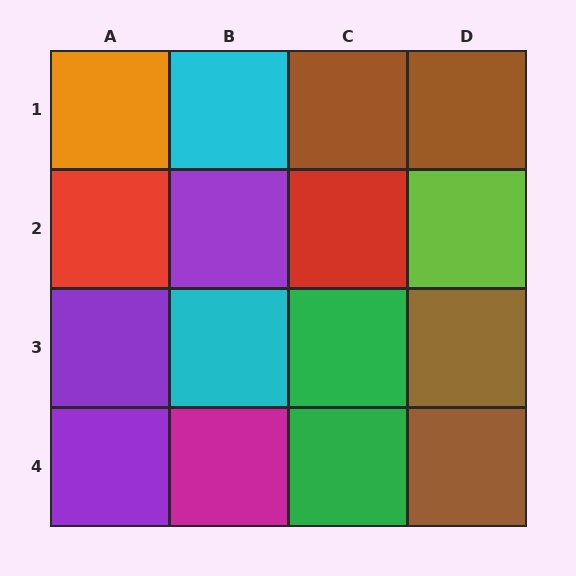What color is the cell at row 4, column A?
Purple.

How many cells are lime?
1 cell is lime.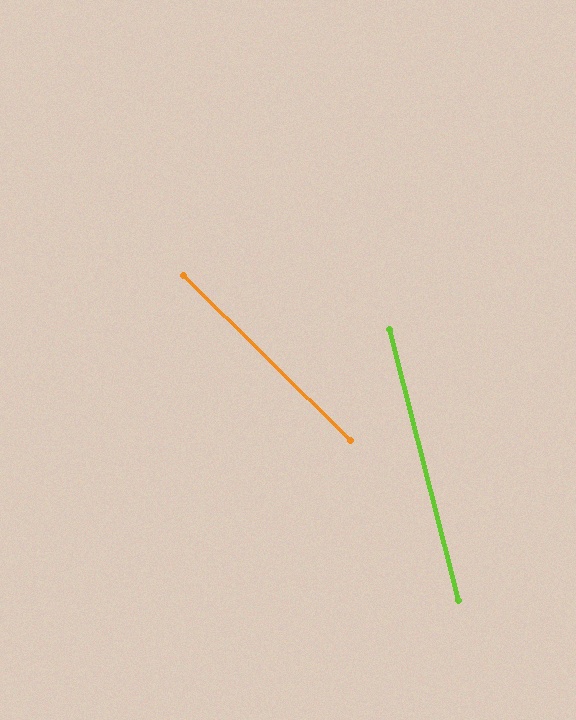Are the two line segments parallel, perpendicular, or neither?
Neither parallel nor perpendicular — they differ by about 31°.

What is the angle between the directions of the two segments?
Approximately 31 degrees.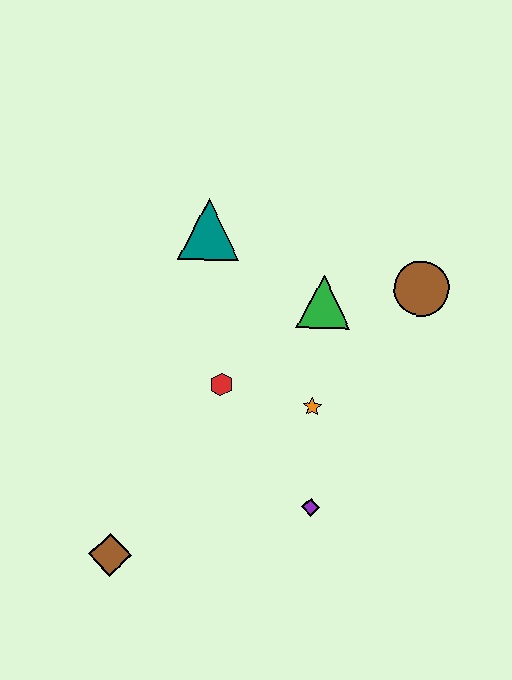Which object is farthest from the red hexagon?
The brown circle is farthest from the red hexagon.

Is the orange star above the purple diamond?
Yes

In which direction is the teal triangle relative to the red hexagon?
The teal triangle is above the red hexagon.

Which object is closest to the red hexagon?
The orange star is closest to the red hexagon.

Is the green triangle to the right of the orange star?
Yes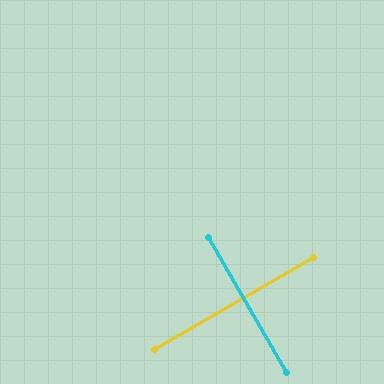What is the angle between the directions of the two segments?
Approximately 90 degrees.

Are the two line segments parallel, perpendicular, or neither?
Perpendicular — they meet at approximately 90°.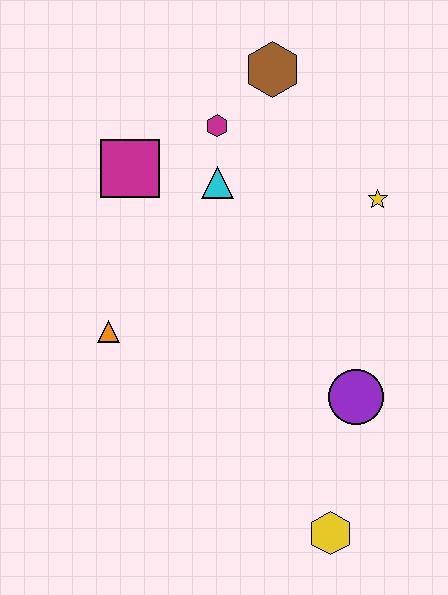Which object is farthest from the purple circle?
The brown hexagon is farthest from the purple circle.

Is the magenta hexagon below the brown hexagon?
Yes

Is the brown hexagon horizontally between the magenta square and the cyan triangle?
No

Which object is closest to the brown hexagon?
The magenta hexagon is closest to the brown hexagon.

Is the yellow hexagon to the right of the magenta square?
Yes